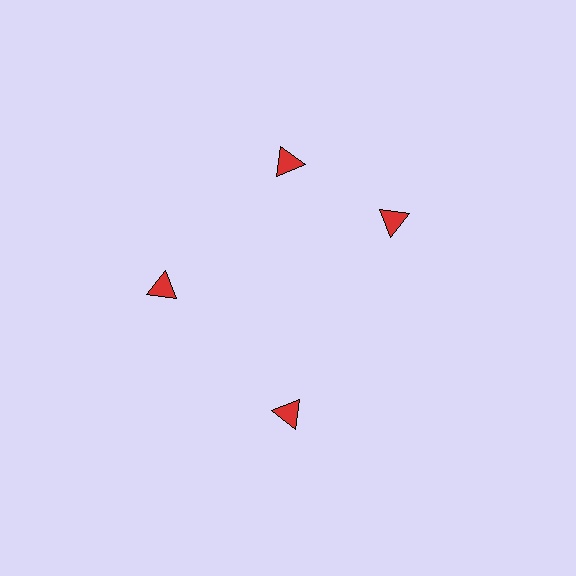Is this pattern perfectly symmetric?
No. The 4 red triangles are arranged in a ring, but one element near the 3 o'clock position is rotated out of alignment along the ring, breaking the 4-fold rotational symmetry.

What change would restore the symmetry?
The symmetry would be restored by rotating it back into even spacing with its neighbors so that all 4 triangles sit at equal angles and equal distance from the center.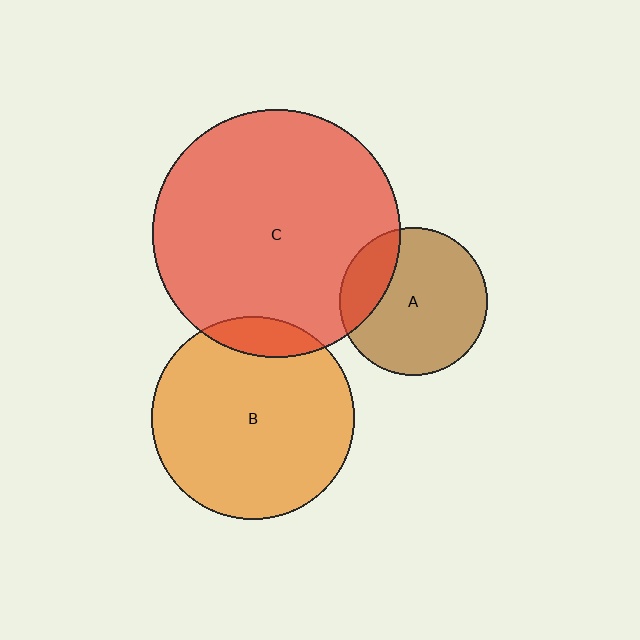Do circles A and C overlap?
Yes.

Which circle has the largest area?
Circle C (red).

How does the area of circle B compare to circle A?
Approximately 1.9 times.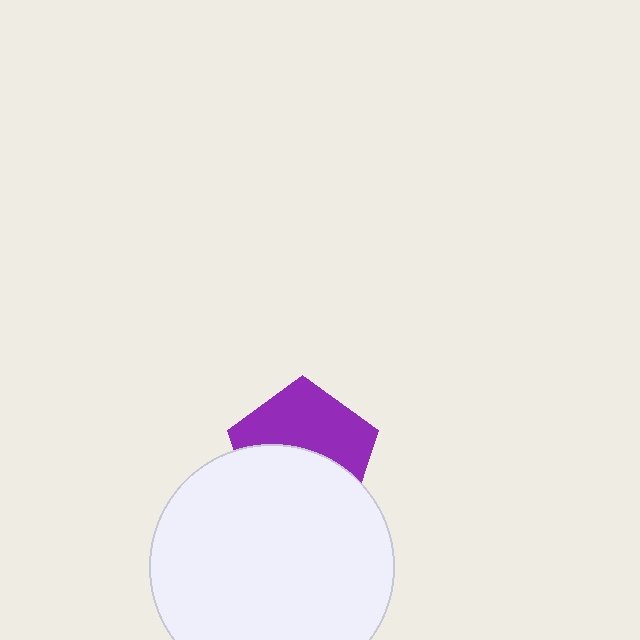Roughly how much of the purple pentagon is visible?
About half of it is visible (roughly 50%).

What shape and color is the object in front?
The object in front is a white circle.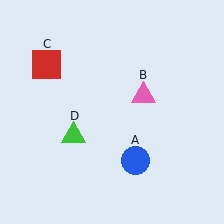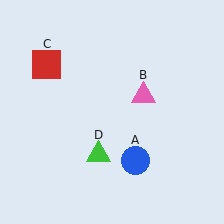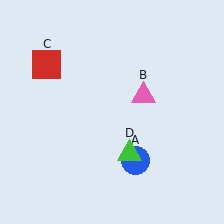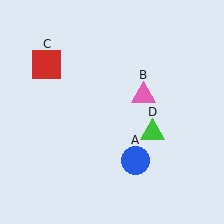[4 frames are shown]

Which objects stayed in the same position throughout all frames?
Blue circle (object A) and pink triangle (object B) and red square (object C) remained stationary.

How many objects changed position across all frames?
1 object changed position: green triangle (object D).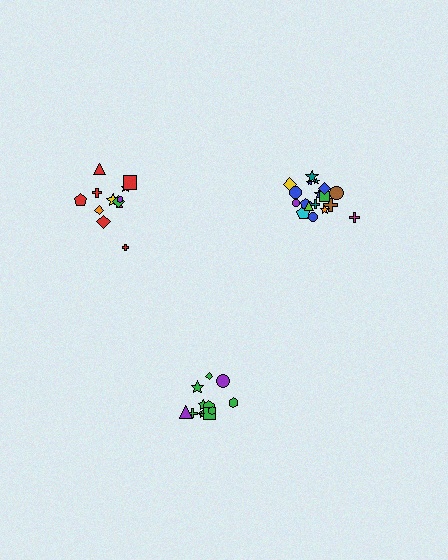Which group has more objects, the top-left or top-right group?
The top-right group.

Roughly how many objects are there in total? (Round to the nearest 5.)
Roughly 40 objects in total.